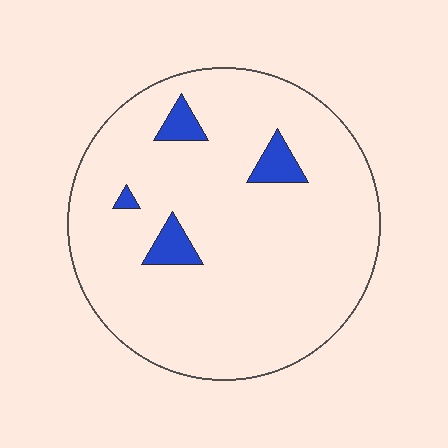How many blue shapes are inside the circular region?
4.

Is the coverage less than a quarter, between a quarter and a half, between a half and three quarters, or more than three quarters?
Less than a quarter.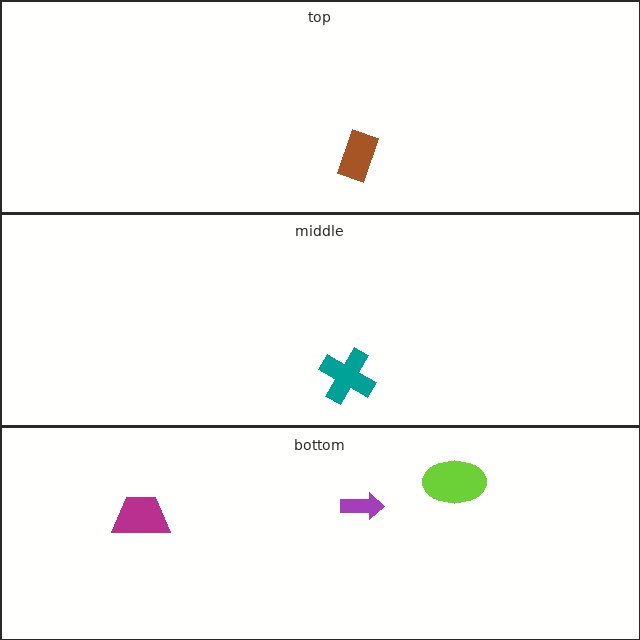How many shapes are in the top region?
1.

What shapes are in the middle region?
The teal cross.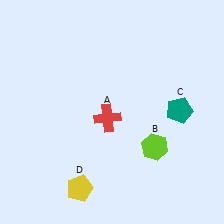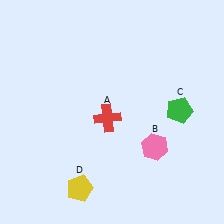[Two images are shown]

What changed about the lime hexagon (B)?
In Image 1, B is lime. In Image 2, it changed to pink.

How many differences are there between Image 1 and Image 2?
There are 2 differences between the two images.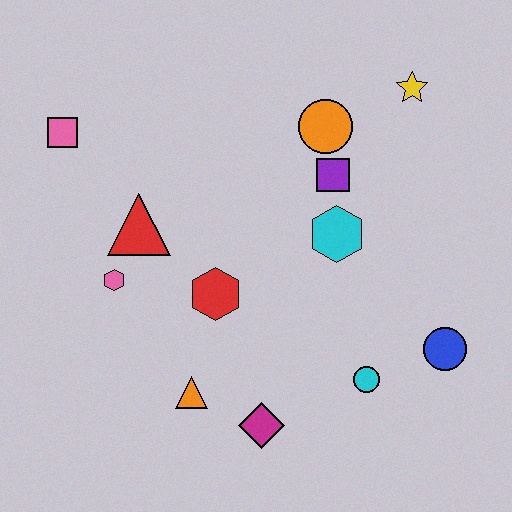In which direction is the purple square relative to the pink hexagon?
The purple square is to the right of the pink hexagon.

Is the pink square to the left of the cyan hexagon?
Yes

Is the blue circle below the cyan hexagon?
Yes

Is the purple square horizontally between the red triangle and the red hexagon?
No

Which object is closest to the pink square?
The red triangle is closest to the pink square.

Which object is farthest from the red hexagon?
The yellow star is farthest from the red hexagon.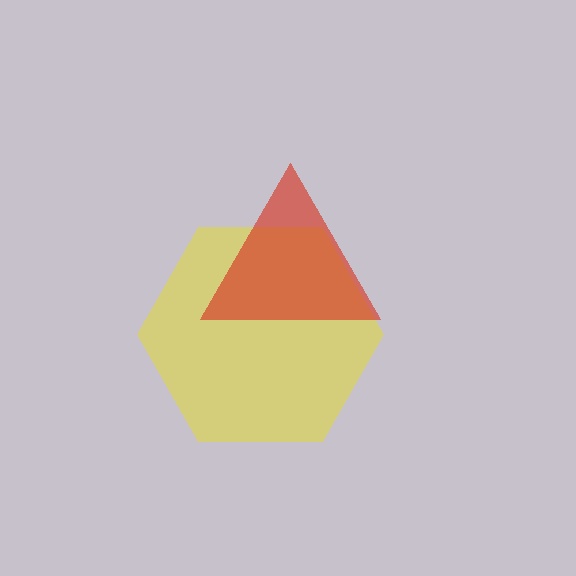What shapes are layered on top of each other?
The layered shapes are: a yellow hexagon, a red triangle.